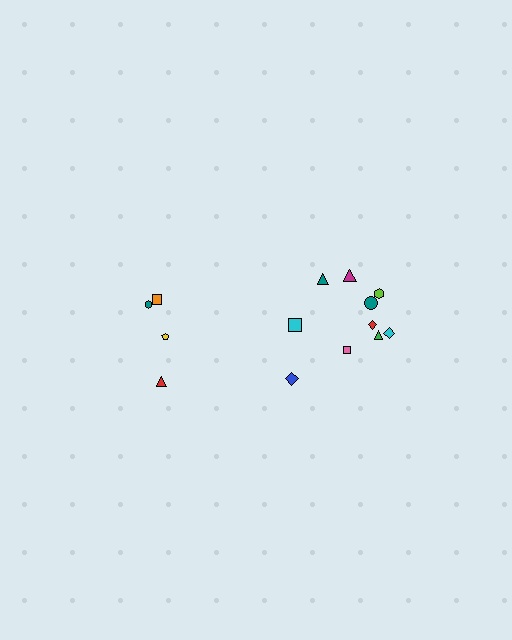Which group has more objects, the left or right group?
The right group.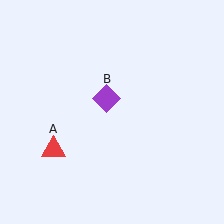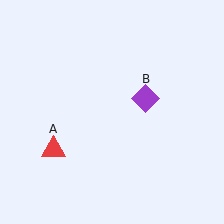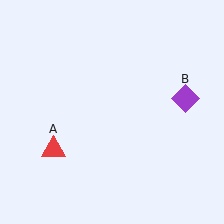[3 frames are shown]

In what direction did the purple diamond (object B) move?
The purple diamond (object B) moved right.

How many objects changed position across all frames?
1 object changed position: purple diamond (object B).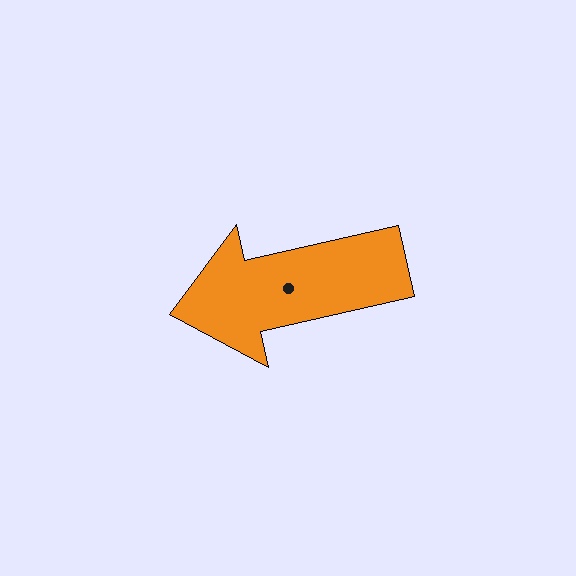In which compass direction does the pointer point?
West.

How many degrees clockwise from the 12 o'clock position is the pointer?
Approximately 257 degrees.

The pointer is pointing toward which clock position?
Roughly 9 o'clock.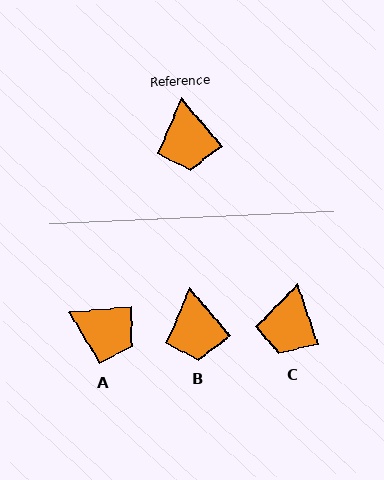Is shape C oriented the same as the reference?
No, it is off by about 22 degrees.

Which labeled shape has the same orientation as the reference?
B.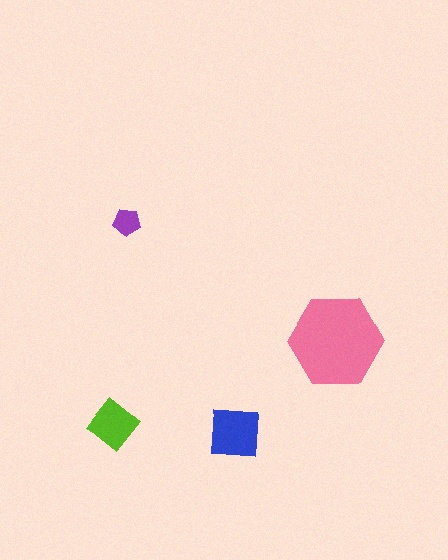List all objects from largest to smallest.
The pink hexagon, the blue square, the lime diamond, the purple pentagon.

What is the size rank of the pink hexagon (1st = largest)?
1st.